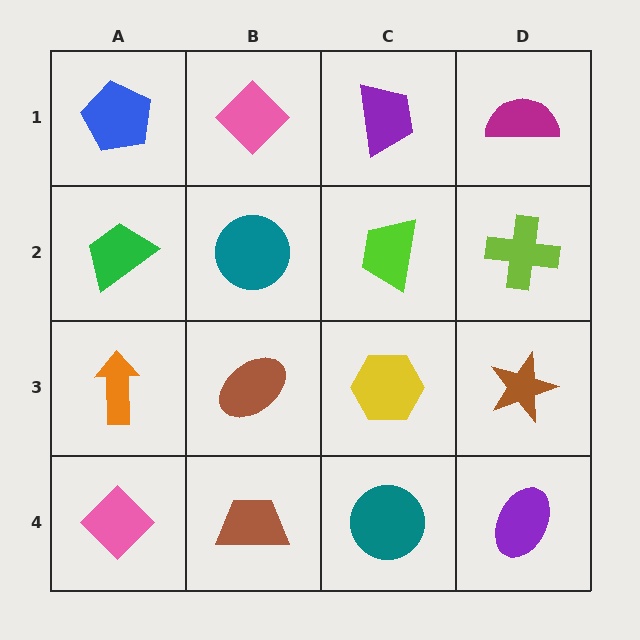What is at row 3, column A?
An orange arrow.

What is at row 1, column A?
A blue pentagon.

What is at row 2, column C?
A lime trapezoid.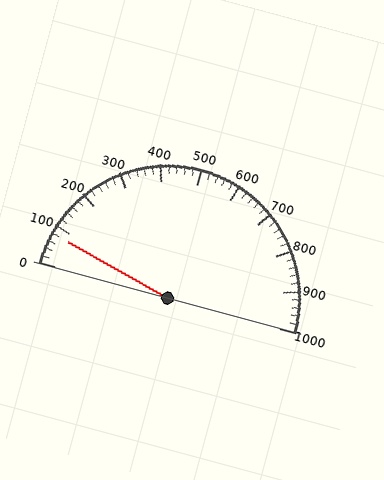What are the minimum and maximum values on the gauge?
The gauge ranges from 0 to 1000.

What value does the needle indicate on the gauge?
The needle indicates approximately 80.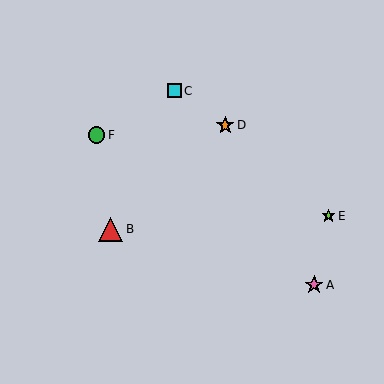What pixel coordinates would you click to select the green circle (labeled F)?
Click at (96, 135) to select the green circle F.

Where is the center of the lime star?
The center of the lime star is at (329, 216).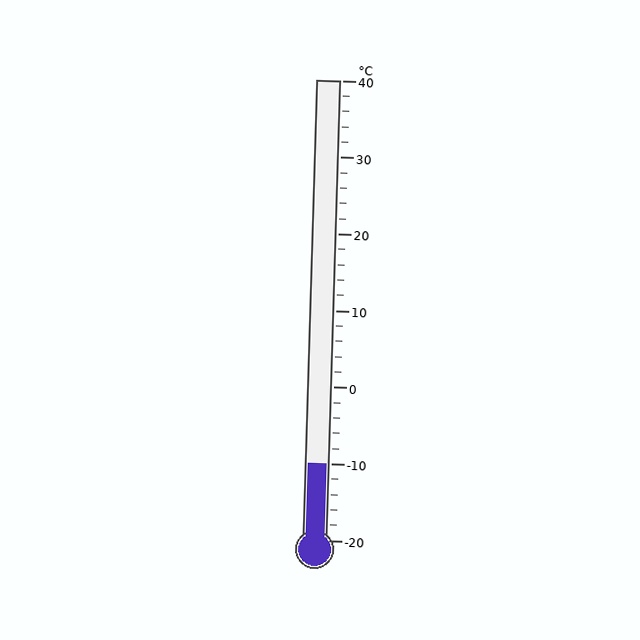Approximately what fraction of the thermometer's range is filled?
The thermometer is filled to approximately 15% of its range.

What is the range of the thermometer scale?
The thermometer scale ranges from -20°C to 40°C.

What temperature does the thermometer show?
The thermometer shows approximately -10°C.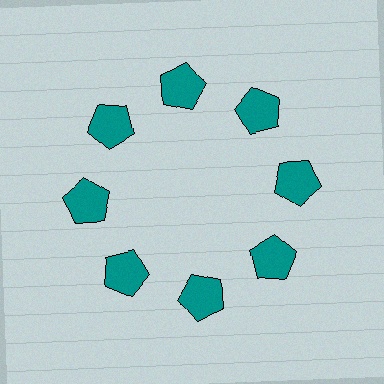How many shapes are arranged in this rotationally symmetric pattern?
There are 8 shapes, arranged in 8 groups of 1.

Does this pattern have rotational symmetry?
Yes, this pattern has 8-fold rotational symmetry. It looks the same after rotating 45 degrees around the center.